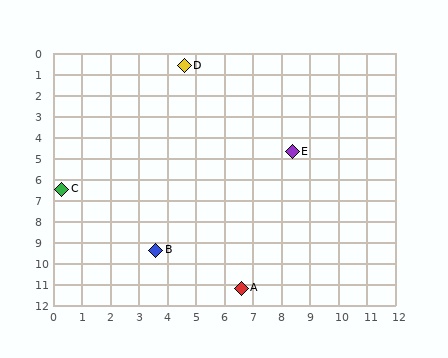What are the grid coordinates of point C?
Point C is at approximately (0.3, 6.5).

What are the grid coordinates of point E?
Point E is at approximately (8.4, 4.7).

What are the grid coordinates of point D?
Point D is at approximately (4.6, 0.6).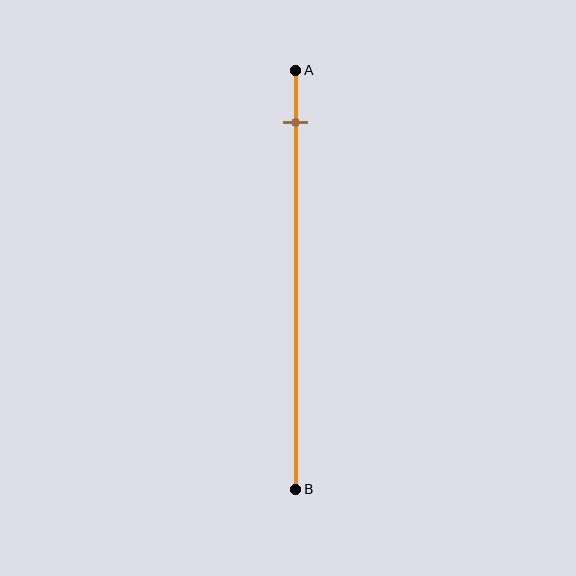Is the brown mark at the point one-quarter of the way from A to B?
No, the mark is at about 15% from A, not at the 25% one-quarter point.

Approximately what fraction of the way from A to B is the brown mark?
The brown mark is approximately 15% of the way from A to B.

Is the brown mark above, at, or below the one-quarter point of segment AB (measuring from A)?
The brown mark is above the one-quarter point of segment AB.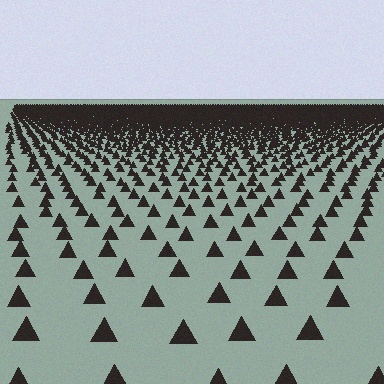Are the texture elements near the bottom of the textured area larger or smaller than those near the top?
Larger. Near the bottom, elements are closer to the viewer and appear at a bigger on-screen size.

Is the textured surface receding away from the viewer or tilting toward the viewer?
The surface is receding away from the viewer. Texture elements get smaller and denser toward the top.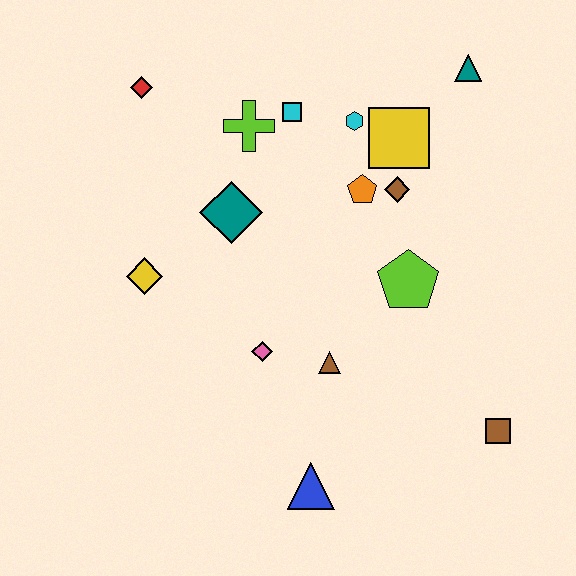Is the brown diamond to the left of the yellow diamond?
No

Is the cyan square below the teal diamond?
No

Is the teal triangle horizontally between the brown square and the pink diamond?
Yes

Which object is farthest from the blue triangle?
The teal triangle is farthest from the blue triangle.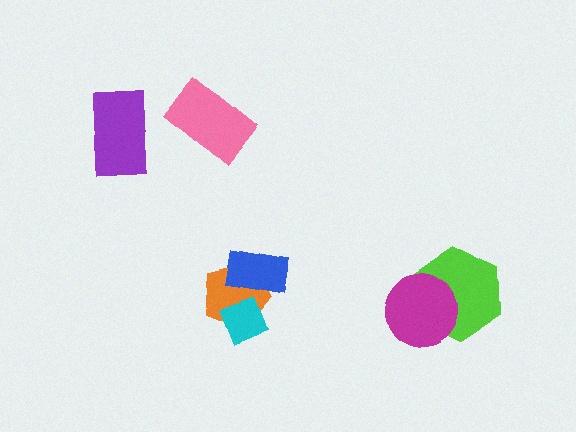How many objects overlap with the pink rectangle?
0 objects overlap with the pink rectangle.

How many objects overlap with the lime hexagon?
1 object overlaps with the lime hexagon.